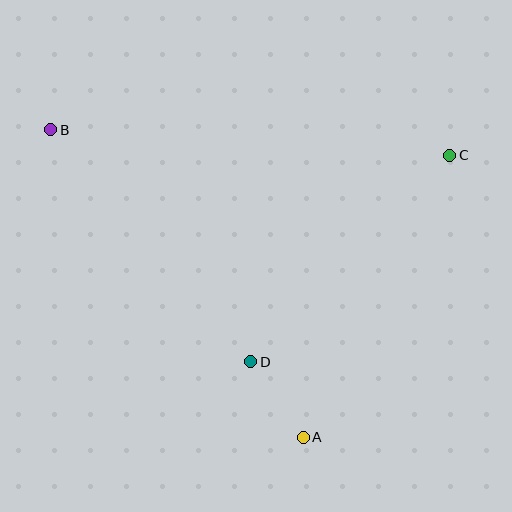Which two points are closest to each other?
Points A and D are closest to each other.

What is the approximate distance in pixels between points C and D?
The distance between C and D is approximately 287 pixels.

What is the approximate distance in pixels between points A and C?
The distance between A and C is approximately 317 pixels.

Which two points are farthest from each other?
Points B and C are farthest from each other.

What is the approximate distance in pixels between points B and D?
The distance between B and D is approximately 306 pixels.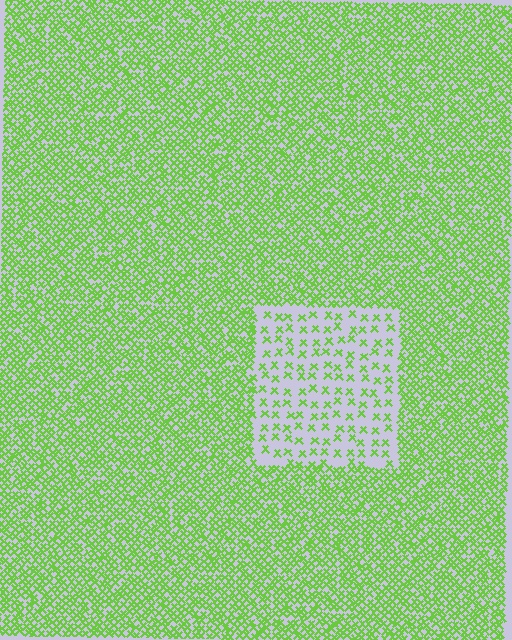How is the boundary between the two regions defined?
The boundary is defined by a change in element density (approximately 2.9x ratio). All elements are the same color, size, and shape.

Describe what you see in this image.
The image contains small lime elements arranged at two different densities. A rectangle-shaped region is visible where the elements are less densely packed than the surrounding area.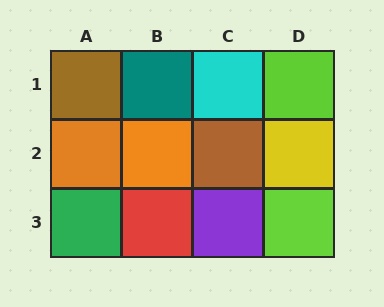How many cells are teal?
1 cell is teal.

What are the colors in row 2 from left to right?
Orange, orange, brown, yellow.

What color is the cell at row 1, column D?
Lime.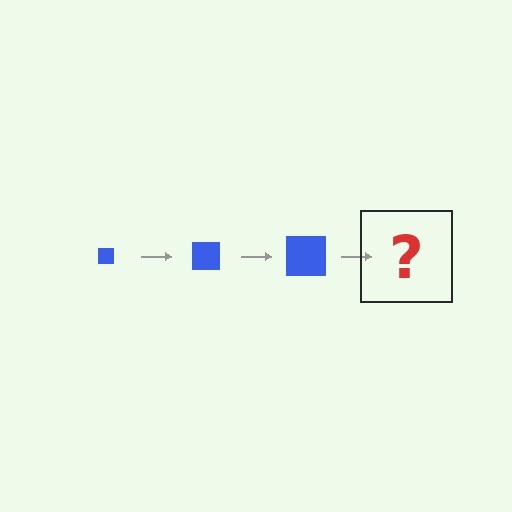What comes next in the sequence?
The next element should be a blue square, larger than the previous one.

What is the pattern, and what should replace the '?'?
The pattern is that the square gets progressively larger each step. The '?' should be a blue square, larger than the previous one.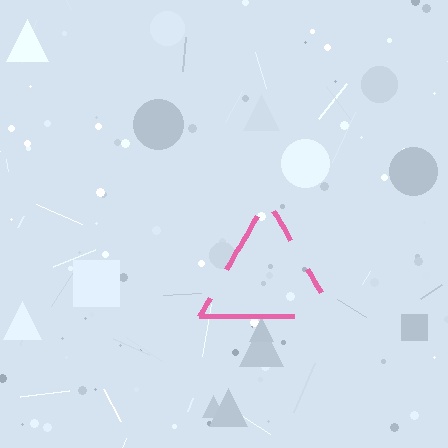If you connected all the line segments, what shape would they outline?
They would outline a triangle.